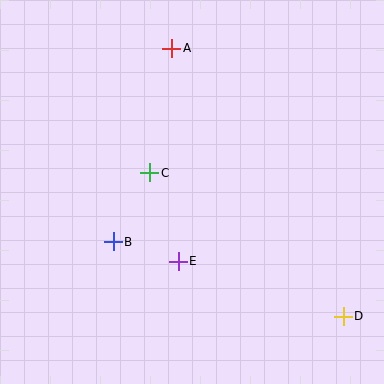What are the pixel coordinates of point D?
Point D is at (343, 316).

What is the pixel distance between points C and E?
The distance between C and E is 93 pixels.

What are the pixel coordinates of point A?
Point A is at (172, 48).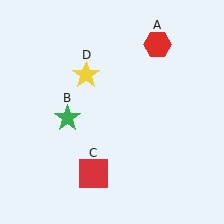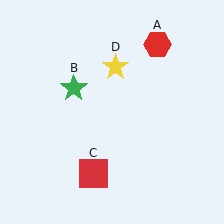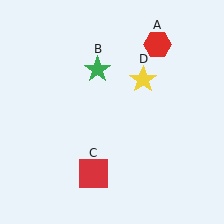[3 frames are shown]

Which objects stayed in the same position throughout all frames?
Red hexagon (object A) and red square (object C) remained stationary.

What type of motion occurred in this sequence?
The green star (object B), yellow star (object D) rotated clockwise around the center of the scene.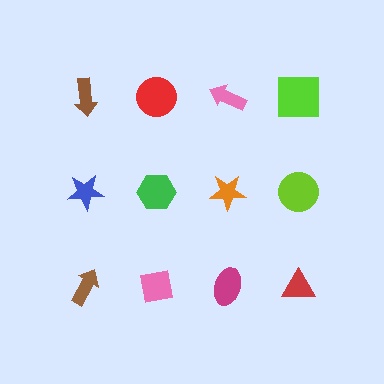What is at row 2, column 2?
A green hexagon.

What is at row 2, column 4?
A lime circle.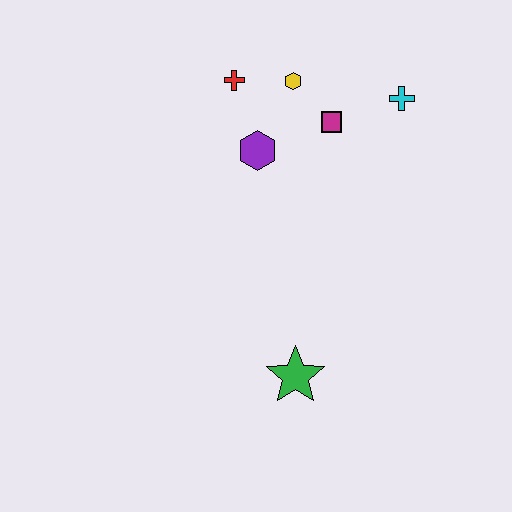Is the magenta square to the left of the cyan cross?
Yes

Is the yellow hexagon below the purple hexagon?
No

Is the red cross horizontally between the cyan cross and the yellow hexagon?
No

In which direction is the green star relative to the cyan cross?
The green star is below the cyan cross.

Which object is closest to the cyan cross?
The magenta square is closest to the cyan cross.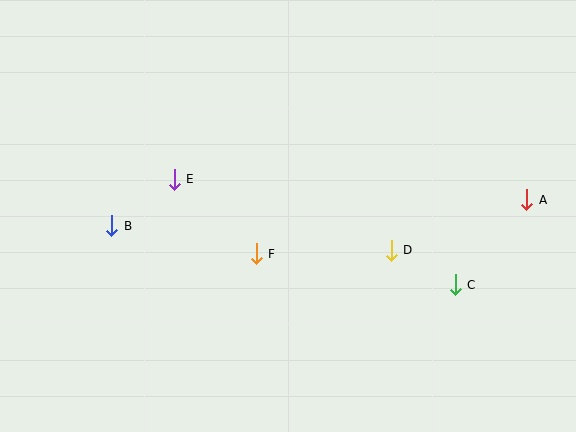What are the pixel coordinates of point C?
Point C is at (455, 285).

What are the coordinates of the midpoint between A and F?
The midpoint between A and F is at (391, 227).